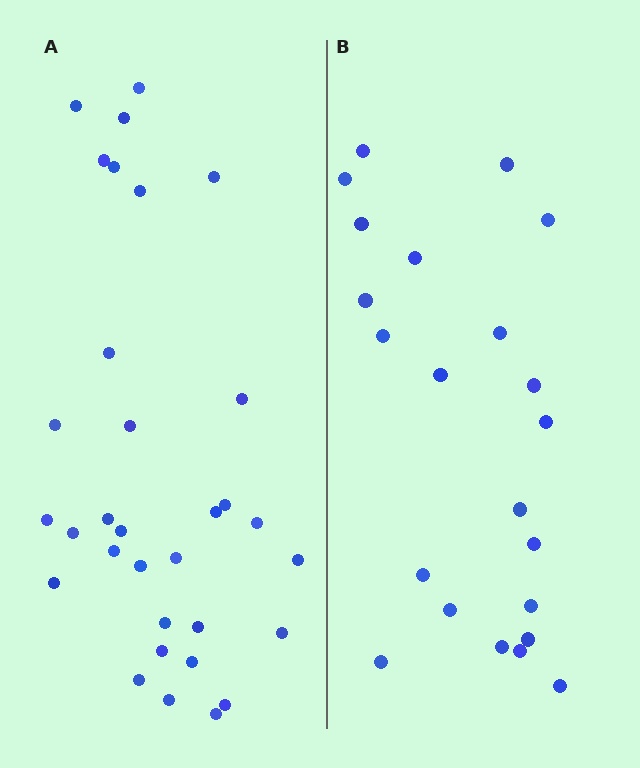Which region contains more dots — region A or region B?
Region A (the left region) has more dots.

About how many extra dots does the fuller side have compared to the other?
Region A has roughly 10 or so more dots than region B.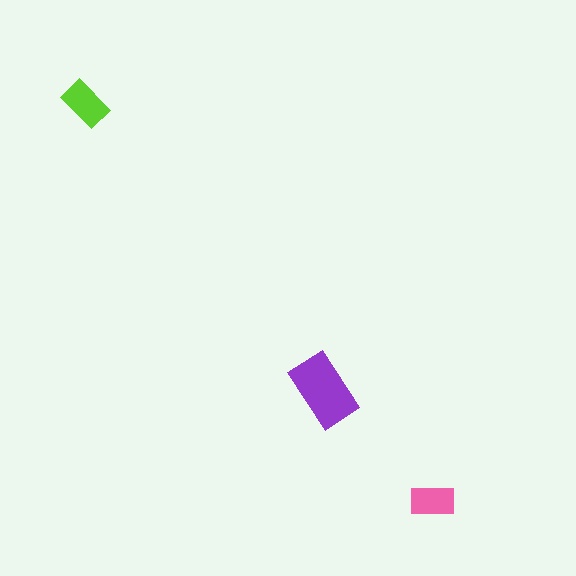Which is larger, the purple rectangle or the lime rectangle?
The purple one.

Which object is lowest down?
The pink rectangle is bottommost.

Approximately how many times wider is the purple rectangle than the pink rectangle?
About 1.5 times wider.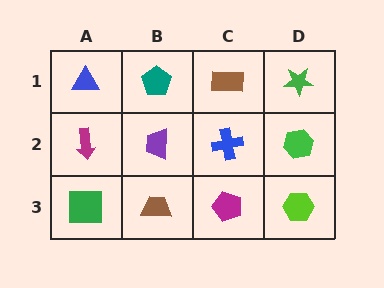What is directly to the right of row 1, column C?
A green star.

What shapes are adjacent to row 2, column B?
A teal pentagon (row 1, column B), a brown trapezoid (row 3, column B), a magenta arrow (row 2, column A), a blue cross (row 2, column C).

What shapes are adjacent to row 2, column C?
A brown rectangle (row 1, column C), a magenta pentagon (row 3, column C), a purple trapezoid (row 2, column B), a green hexagon (row 2, column D).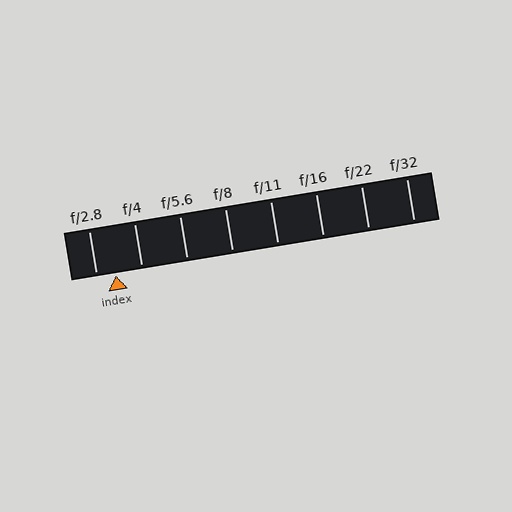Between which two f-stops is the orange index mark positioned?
The index mark is between f/2.8 and f/4.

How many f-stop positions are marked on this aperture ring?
There are 8 f-stop positions marked.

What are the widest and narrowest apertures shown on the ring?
The widest aperture shown is f/2.8 and the narrowest is f/32.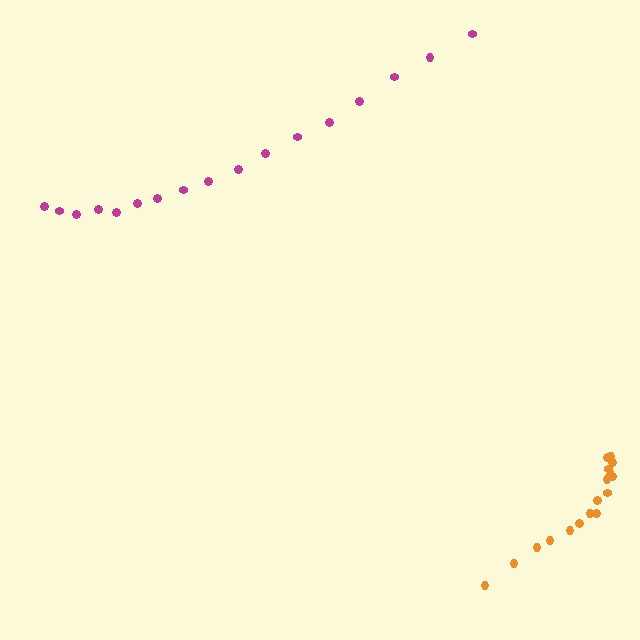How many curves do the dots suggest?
There are 2 distinct paths.